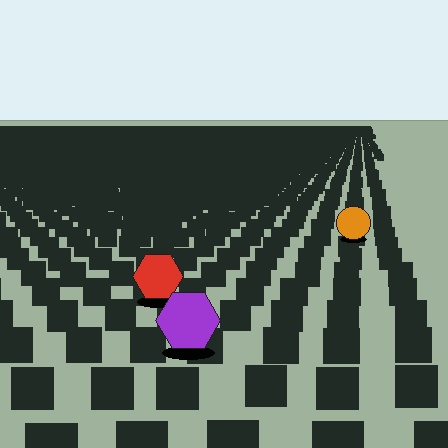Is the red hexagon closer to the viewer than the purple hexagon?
No. The purple hexagon is closer — you can tell from the texture gradient: the ground texture is coarser near it.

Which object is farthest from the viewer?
The orange circle is farthest from the viewer. It appears smaller and the ground texture around it is denser.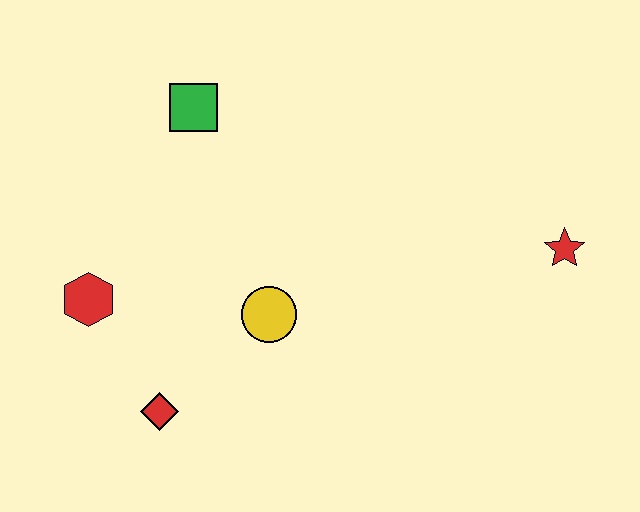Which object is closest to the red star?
The yellow circle is closest to the red star.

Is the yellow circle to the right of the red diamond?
Yes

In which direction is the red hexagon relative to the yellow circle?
The red hexagon is to the left of the yellow circle.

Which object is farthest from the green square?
The red star is farthest from the green square.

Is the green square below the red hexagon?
No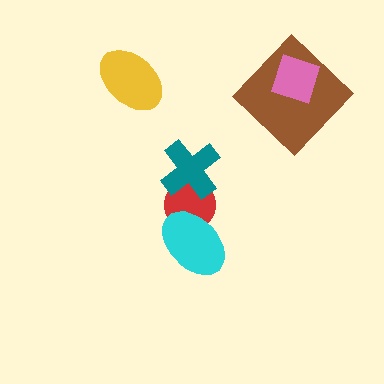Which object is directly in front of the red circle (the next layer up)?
The teal cross is directly in front of the red circle.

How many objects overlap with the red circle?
2 objects overlap with the red circle.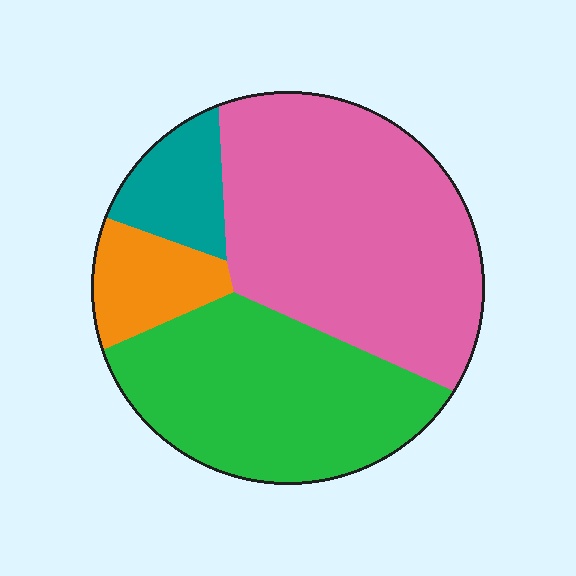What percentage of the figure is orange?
Orange covers 10% of the figure.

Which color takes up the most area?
Pink, at roughly 45%.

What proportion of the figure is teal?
Teal takes up about one tenth (1/10) of the figure.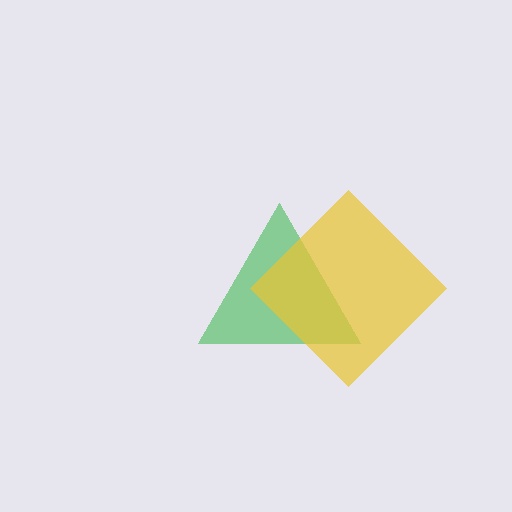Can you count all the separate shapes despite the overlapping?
Yes, there are 2 separate shapes.